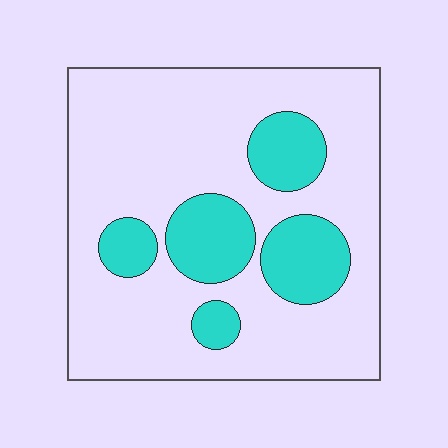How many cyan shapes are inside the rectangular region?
5.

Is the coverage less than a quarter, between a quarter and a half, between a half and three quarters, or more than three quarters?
Less than a quarter.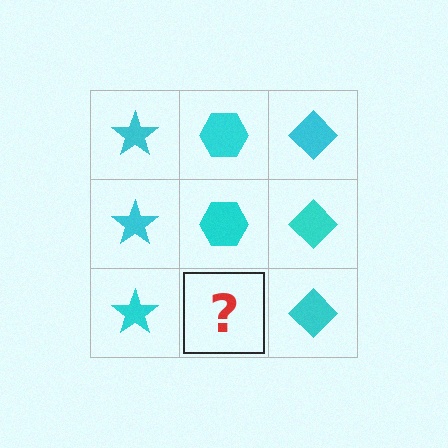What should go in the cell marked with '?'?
The missing cell should contain a cyan hexagon.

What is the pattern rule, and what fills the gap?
The rule is that each column has a consistent shape. The gap should be filled with a cyan hexagon.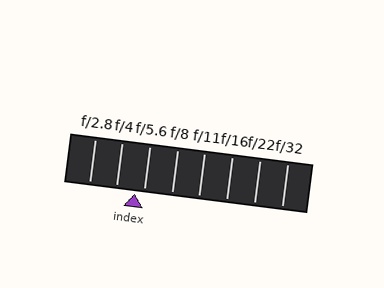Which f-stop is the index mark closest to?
The index mark is closest to f/5.6.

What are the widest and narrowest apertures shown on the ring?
The widest aperture shown is f/2.8 and the narrowest is f/32.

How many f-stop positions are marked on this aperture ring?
There are 8 f-stop positions marked.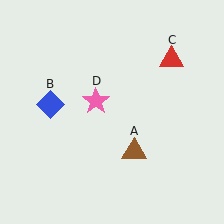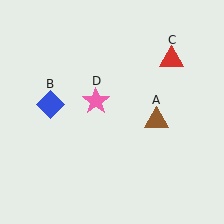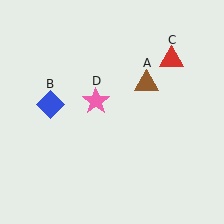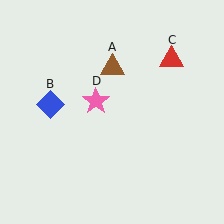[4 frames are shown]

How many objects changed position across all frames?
1 object changed position: brown triangle (object A).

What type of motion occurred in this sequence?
The brown triangle (object A) rotated counterclockwise around the center of the scene.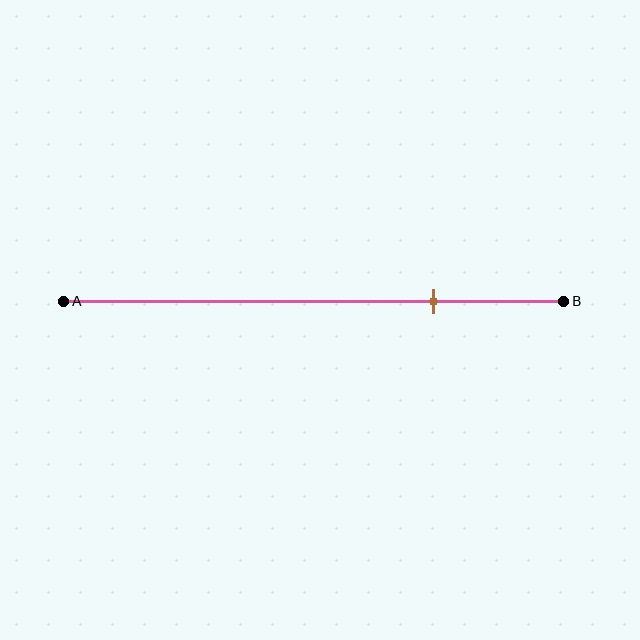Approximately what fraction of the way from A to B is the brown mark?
The brown mark is approximately 75% of the way from A to B.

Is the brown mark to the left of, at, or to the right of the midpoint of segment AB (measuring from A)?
The brown mark is to the right of the midpoint of segment AB.